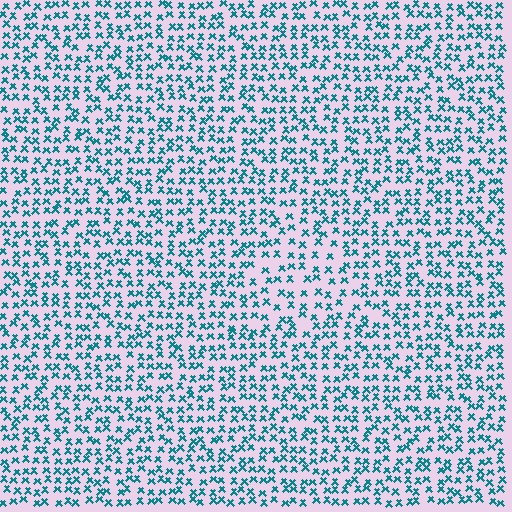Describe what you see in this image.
The image contains small teal elements arranged at two different densities. A triangle-shaped region is visible where the elements are less densely packed than the surrounding area.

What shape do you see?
I see a triangle.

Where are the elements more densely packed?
The elements are more densely packed outside the triangle boundary.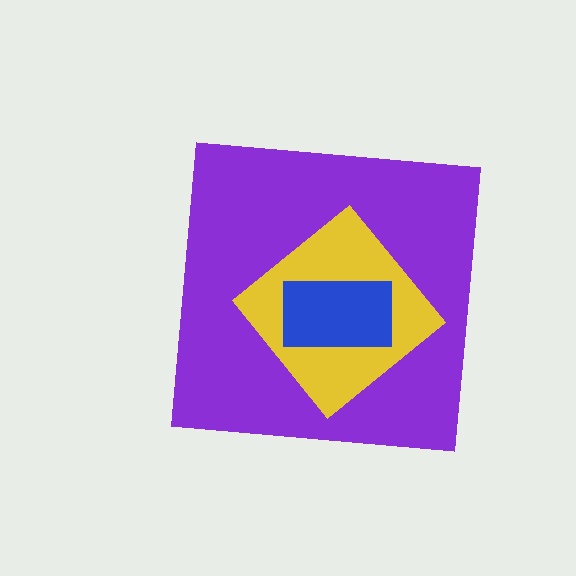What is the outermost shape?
The purple square.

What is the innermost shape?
The blue rectangle.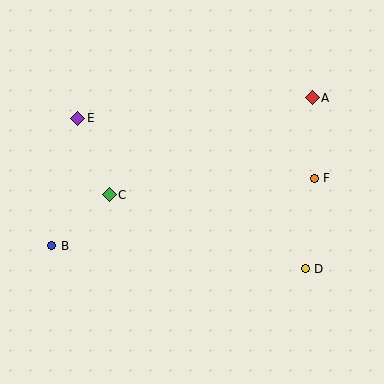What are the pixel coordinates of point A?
Point A is at (312, 98).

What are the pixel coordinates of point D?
Point D is at (305, 269).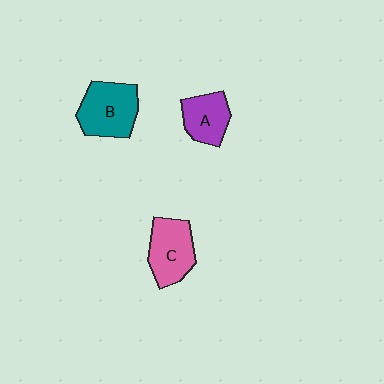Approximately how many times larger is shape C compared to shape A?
Approximately 1.3 times.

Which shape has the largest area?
Shape B (teal).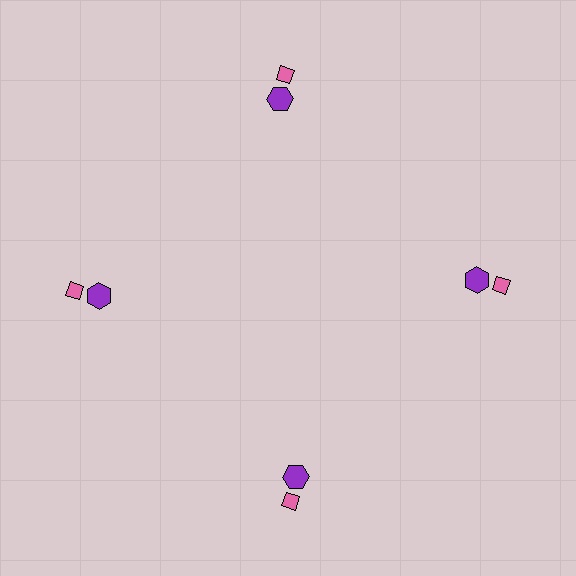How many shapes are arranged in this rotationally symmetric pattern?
There are 8 shapes, arranged in 4 groups of 2.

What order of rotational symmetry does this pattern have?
This pattern has 4-fold rotational symmetry.